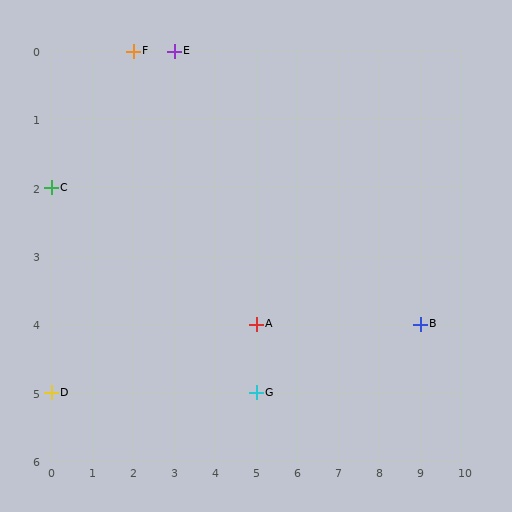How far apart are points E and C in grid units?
Points E and C are 3 columns and 2 rows apart (about 3.6 grid units diagonally).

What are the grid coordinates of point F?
Point F is at grid coordinates (2, 0).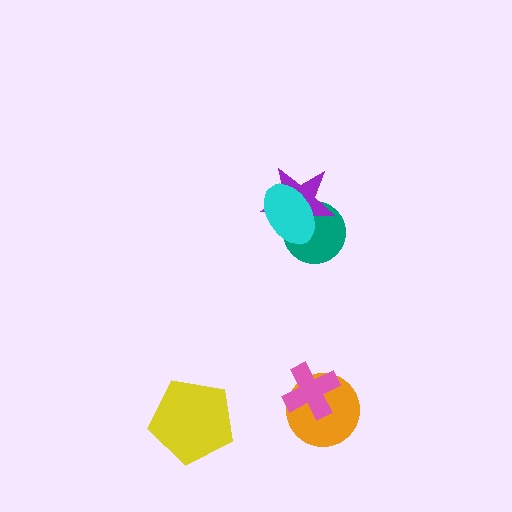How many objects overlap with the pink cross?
1 object overlaps with the pink cross.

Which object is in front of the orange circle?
The pink cross is in front of the orange circle.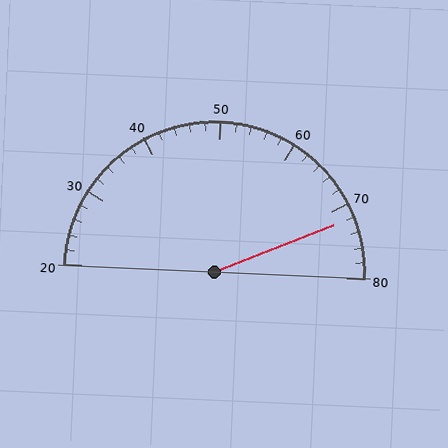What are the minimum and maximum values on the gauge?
The gauge ranges from 20 to 80.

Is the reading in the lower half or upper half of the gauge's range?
The reading is in the upper half of the range (20 to 80).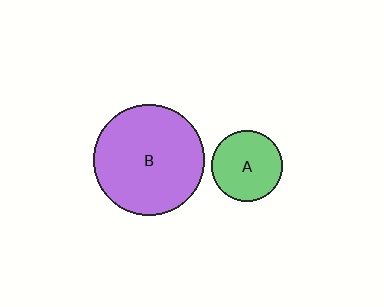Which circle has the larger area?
Circle B (purple).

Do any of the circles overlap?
No, none of the circles overlap.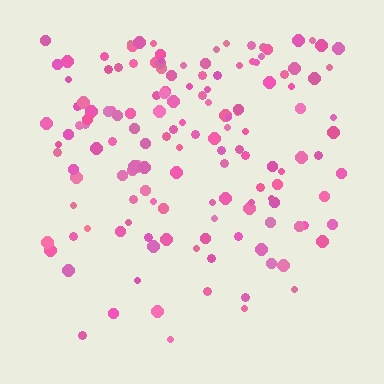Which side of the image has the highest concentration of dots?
The top.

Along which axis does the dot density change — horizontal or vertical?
Vertical.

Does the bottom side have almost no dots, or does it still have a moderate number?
Still a moderate number, just noticeably fewer than the top.